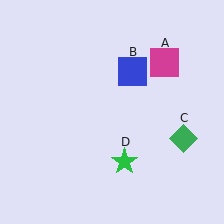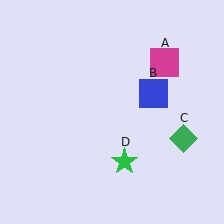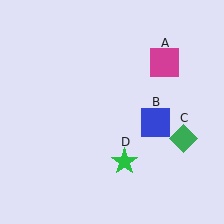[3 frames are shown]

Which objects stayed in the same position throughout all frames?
Magenta square (object A) and green diamond (object C) and green star (object D) remained stationary.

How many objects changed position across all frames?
1 object changed position: blue square (object B).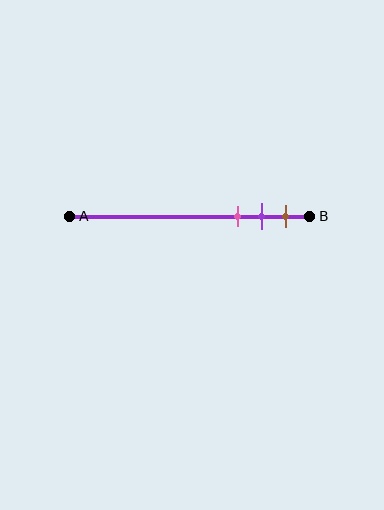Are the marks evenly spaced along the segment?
Yes, the marks are approximately evenly spaced.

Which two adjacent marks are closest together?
The purple and brown marks are the closest adjacent pair.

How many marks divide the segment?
There are 3 marks dividing the segment.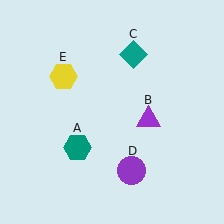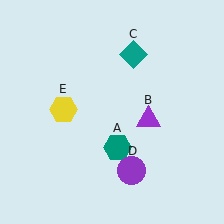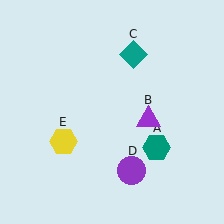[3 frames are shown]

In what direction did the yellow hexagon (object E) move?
The yellow hexagon (object E) moved down.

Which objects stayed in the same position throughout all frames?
Purple triangle (object B) and teal diamond (object C) and purple circle (object D) remained stationary.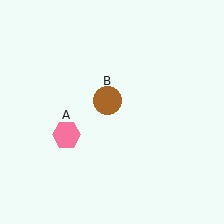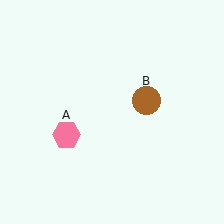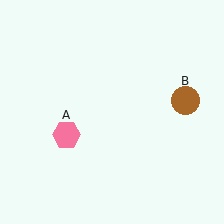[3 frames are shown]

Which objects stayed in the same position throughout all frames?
Pink hexagon (object A) remained stationary.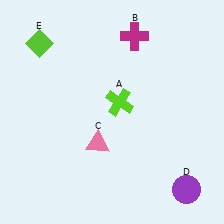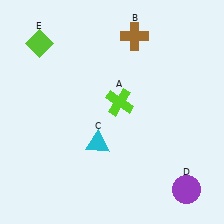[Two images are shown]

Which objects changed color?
B changed from magenta to brown. C changed from pink to cyan.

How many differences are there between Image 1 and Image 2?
There are 2 differences between the two images.